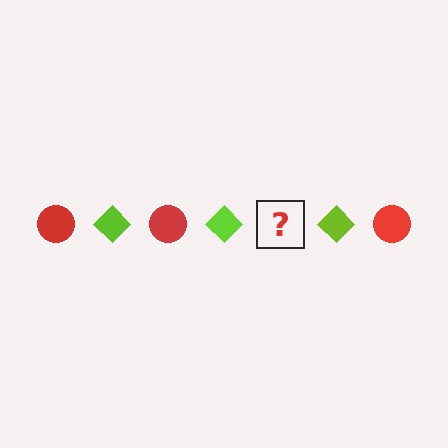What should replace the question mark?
The question mark should be replaced with a red circle.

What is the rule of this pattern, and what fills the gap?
The rule is that the pattern alternates between red circle and lime diamond. The gap should be filled with a red circle.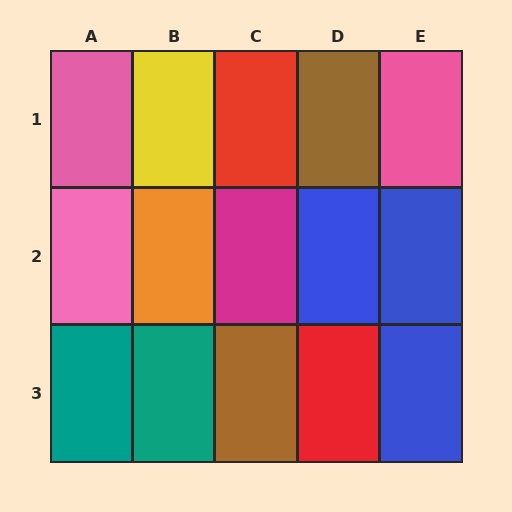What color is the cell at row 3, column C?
Brown.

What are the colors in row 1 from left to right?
Pink, yellow, red, brown, pink.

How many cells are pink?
3 cells are pink.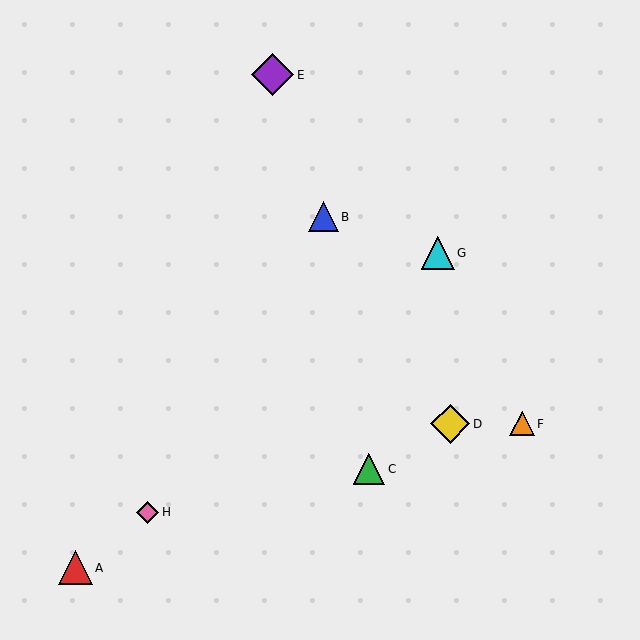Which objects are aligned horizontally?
Objects D, F are aligned horizontally.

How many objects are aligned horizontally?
2 objects (D, F) are aligned horizontally.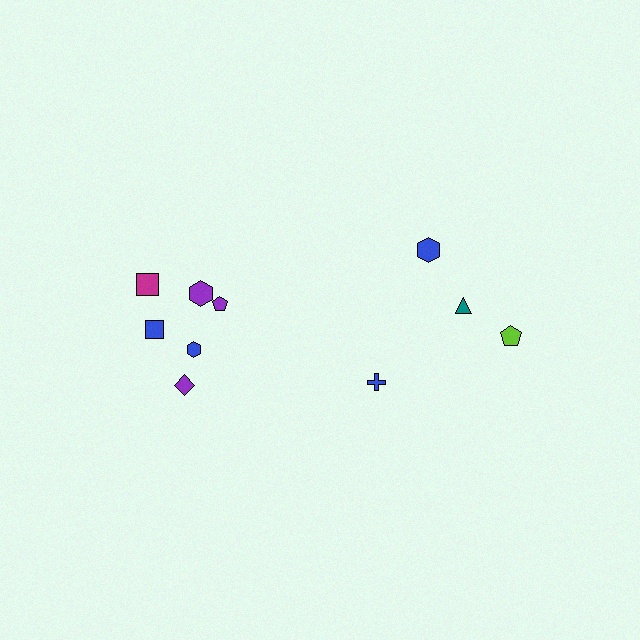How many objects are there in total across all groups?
There are 10 objects.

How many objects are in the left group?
There are 6 objects.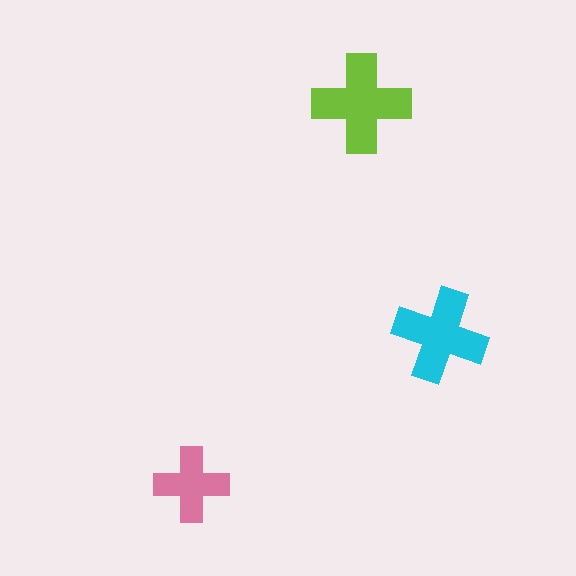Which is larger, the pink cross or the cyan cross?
The cyan one.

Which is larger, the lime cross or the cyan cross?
The lime one.